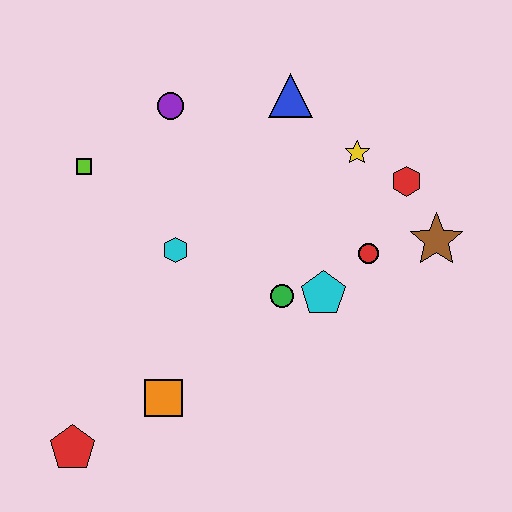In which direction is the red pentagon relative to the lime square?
The red pentagon is below the lime square.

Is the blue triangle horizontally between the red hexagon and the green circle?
Yes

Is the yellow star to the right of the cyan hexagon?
Yes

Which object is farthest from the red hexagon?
The red pentagon is farthest from the red hexagon.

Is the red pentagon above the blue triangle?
No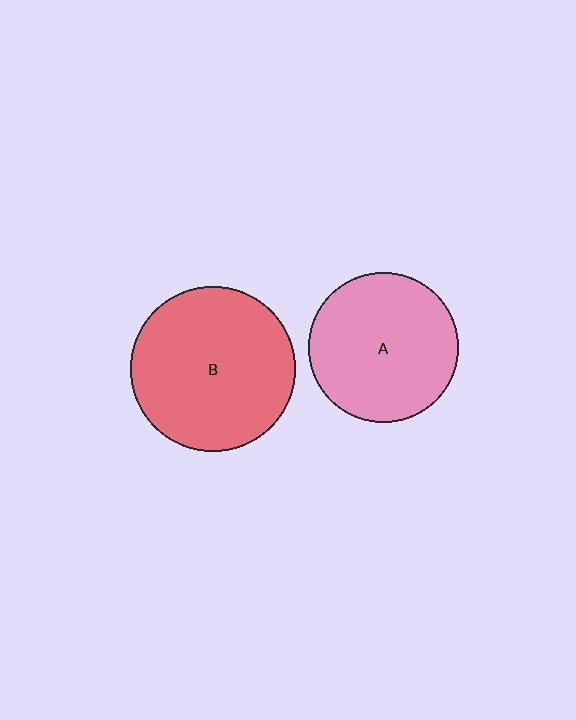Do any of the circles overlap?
No, none of the circles overlap.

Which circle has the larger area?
Circle B (red).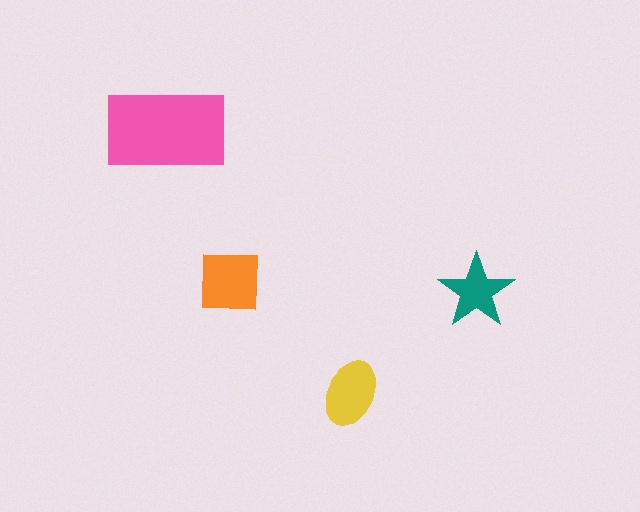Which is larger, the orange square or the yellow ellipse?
The orange square.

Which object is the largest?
The pink rectangle.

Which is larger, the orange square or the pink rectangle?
The pink rectangle.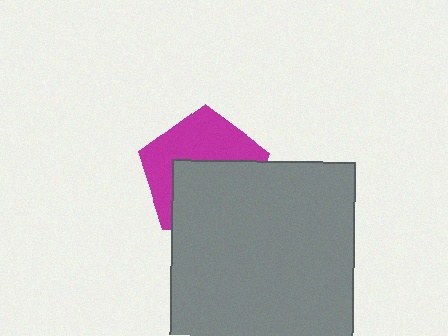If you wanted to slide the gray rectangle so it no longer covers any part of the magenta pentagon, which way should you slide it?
Slide it down — that is the most direct way to separate the two shapes.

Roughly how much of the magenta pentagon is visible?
About half of it is visible (roughly 47%).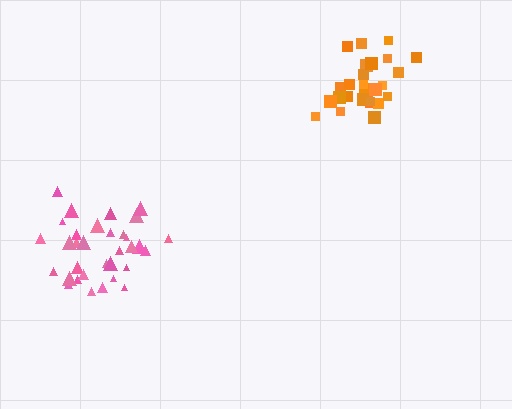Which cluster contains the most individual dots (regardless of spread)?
Pink (33).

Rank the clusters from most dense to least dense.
orange, pink.